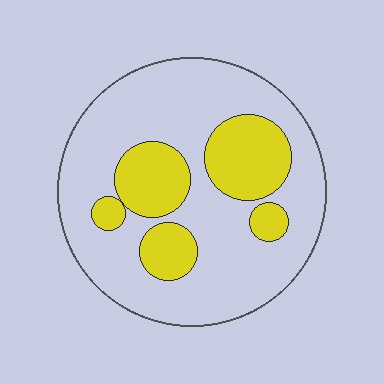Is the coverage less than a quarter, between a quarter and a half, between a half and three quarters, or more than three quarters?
Between a quarter and a half.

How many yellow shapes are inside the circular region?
5.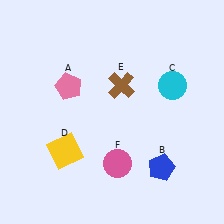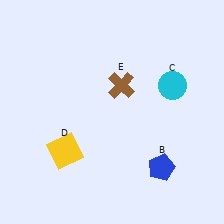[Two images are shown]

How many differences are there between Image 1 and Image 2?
There are 2 differences between the two images.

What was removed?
The pink circle (F), the pink pentagon (A) were removed in Image 2.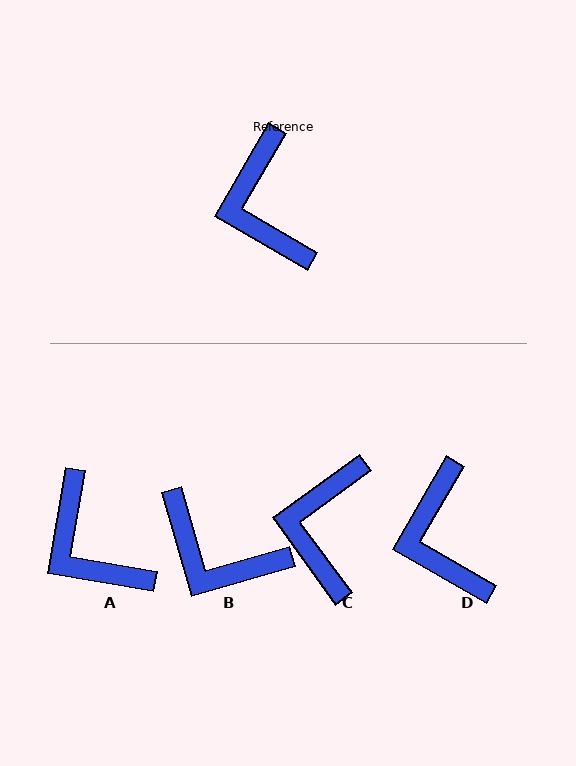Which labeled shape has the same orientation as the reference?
D.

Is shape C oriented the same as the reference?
No, it is off by about 24 degrees.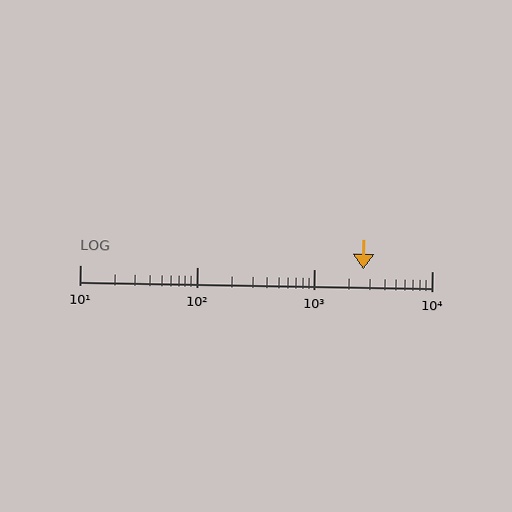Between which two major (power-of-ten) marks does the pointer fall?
The pointer is between 1000 and 10000.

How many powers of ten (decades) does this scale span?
The scale spans 3 decades, from 10 to 10000.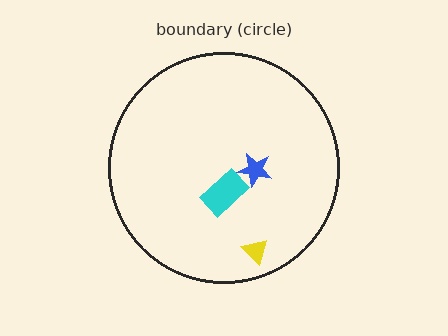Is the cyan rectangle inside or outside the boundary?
Inside.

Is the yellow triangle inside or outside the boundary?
Inside.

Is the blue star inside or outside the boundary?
Inside.